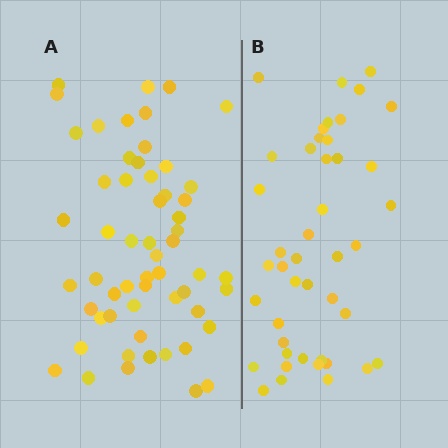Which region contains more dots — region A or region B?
Region A (the left region) has more dots.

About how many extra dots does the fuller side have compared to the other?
Region A has approximately 15 more dots than region B.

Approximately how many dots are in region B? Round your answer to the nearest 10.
About 40 dots. (The exact count is 44, which rounds to 40.)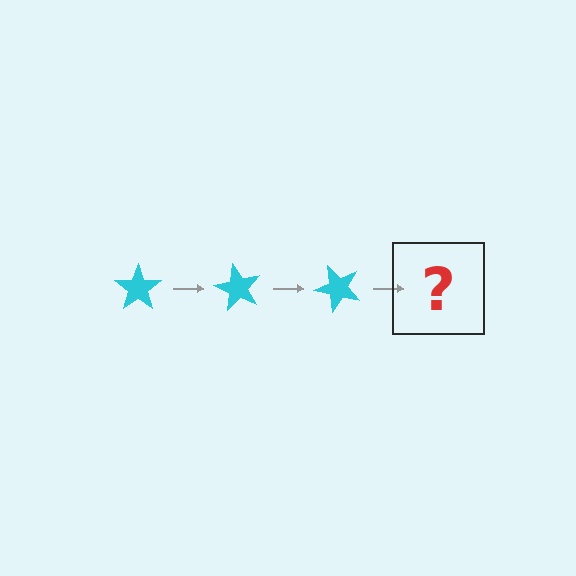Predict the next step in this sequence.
The next step is a cyan star rotated 180 degrees.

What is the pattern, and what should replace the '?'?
The pattern is that the star rotates 60 degrees each step. The '?' should be a cyan star rotated 180 degrees.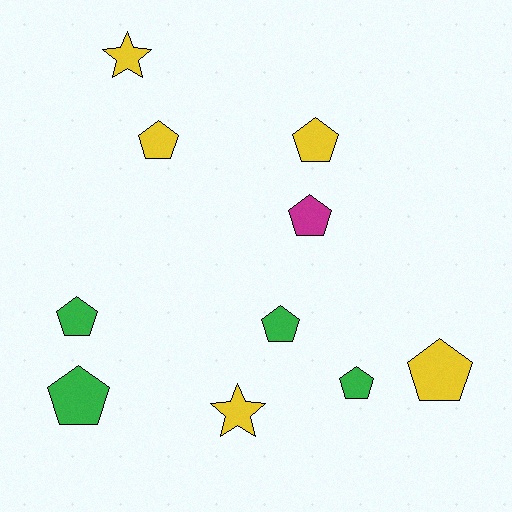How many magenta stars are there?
There are no magenta stars.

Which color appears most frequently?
Yellow, with 5 objects.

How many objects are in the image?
There are 10 objects.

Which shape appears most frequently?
Pentagon, with 8 objects.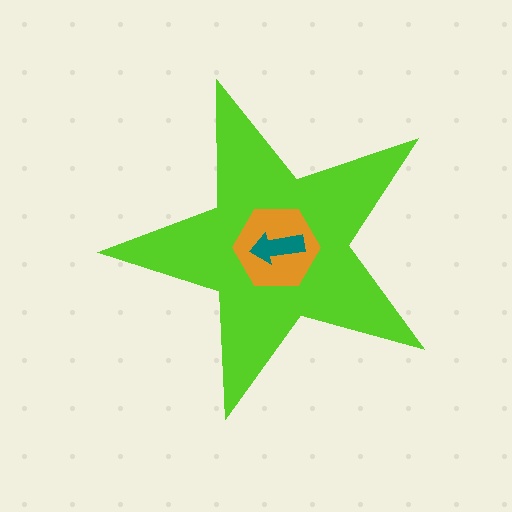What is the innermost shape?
The teal arrow.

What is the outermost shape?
The lime star.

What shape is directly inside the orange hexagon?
The teal arrow.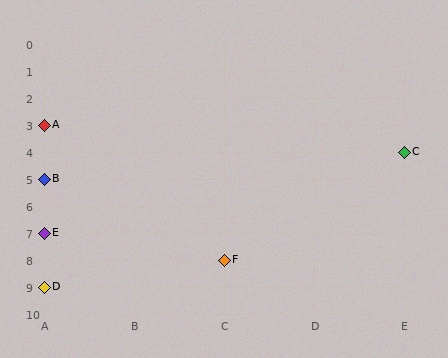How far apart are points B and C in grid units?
Points B and C are 4 columns and 1 row apart (about 4.1 grid units diagonally).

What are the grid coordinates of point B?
Point B is at grid coordinates (A, 5).